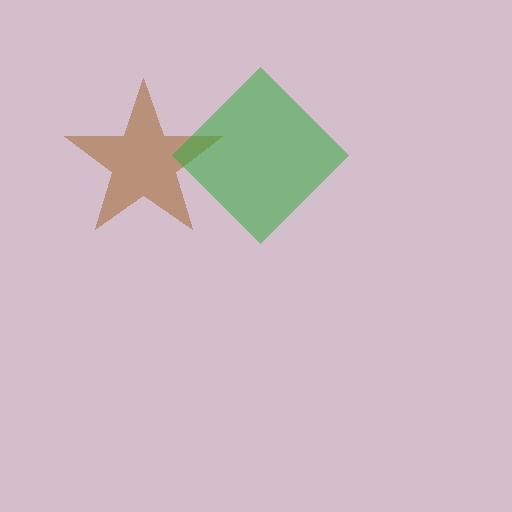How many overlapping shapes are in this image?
There are 2 overlapping shapes in the image.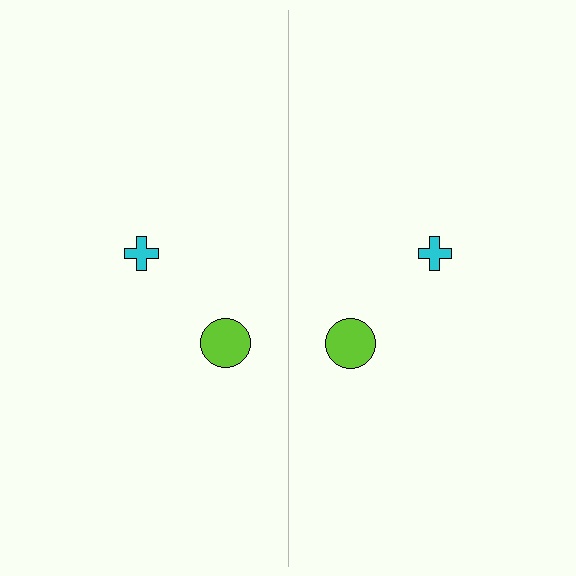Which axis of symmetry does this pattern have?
The pattern has a vertical axis of symmetry running through the center of the image.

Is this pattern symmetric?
Yes, this pattern has bilateral (reflection) symmetry.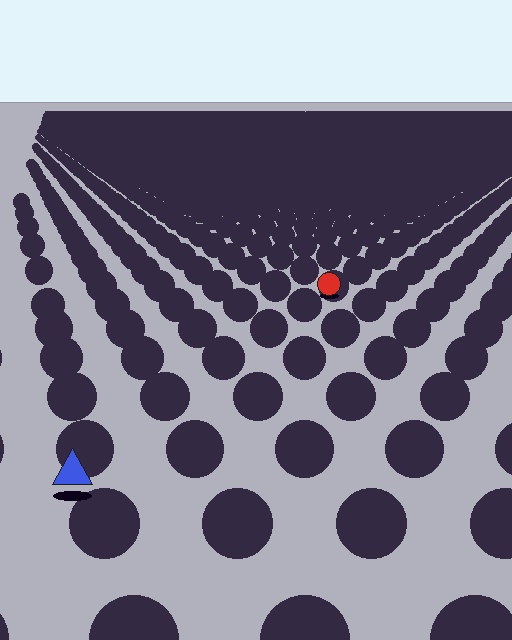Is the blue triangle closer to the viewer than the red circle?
Yes. The blue triangle is closer — you can tell from the texture gradient: the ground texture is coarser near it.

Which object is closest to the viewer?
The blue triangle is closest. The texture marks near it are larger and more spread out.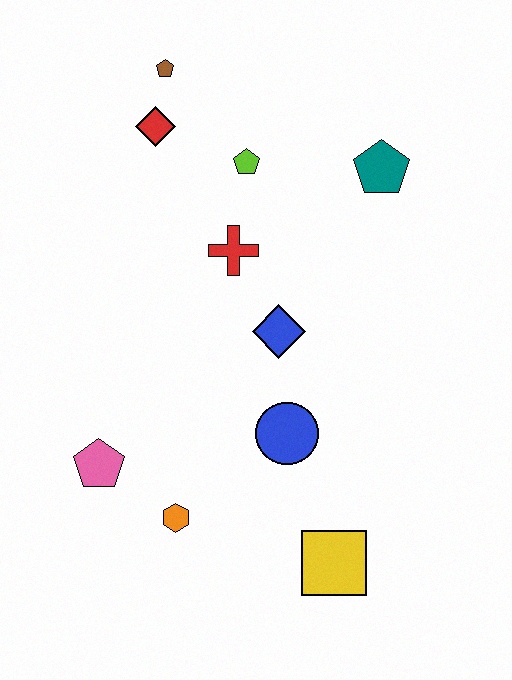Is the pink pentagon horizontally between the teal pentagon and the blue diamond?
No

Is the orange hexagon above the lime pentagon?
No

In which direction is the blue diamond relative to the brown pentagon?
The blue diamond is below the brown pentagon.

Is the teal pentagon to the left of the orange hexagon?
No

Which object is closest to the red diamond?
The brown pentagon is closest to the red diamond.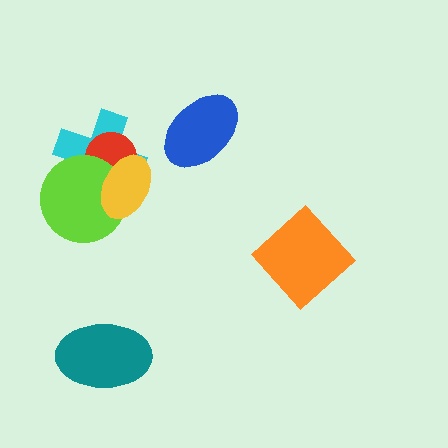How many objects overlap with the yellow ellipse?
3 objects overlap with the yellow ellipse.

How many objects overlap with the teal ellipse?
0 objects overlap with the teal ellipse.